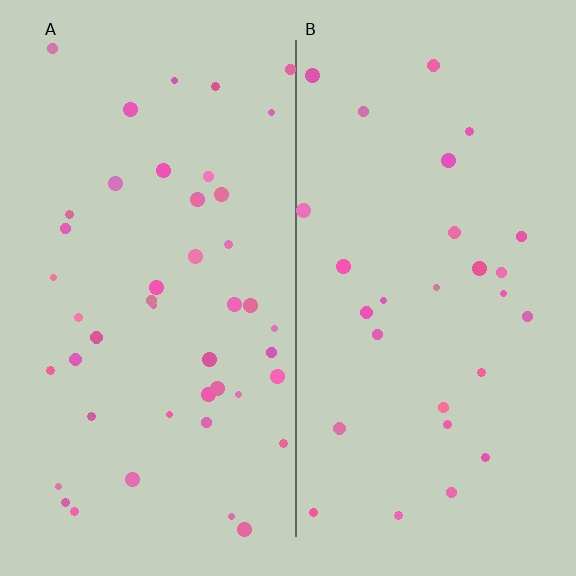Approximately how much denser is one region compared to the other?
Approximately 1.7× — region A over region B.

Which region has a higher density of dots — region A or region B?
A (the left).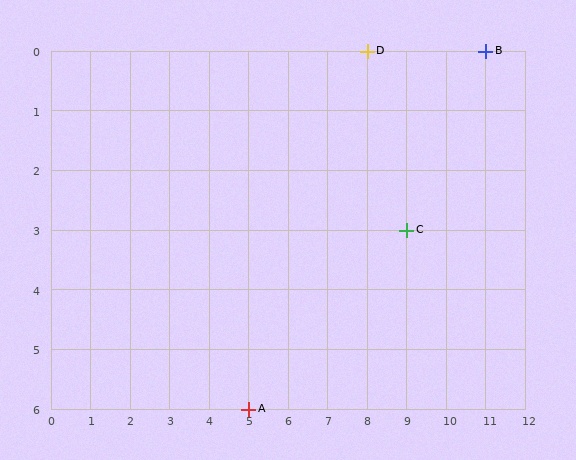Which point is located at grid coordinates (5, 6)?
Point A is at (5, 6).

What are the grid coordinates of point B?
Point B is at grid coordinates (11, 0).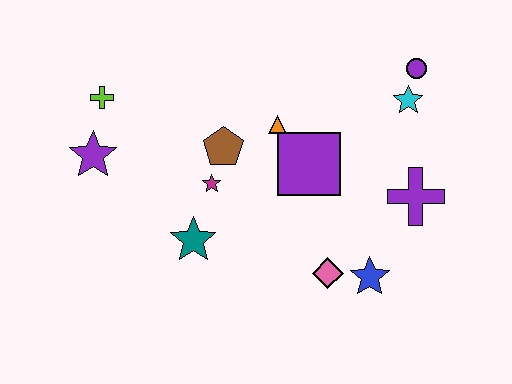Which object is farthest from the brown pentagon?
The purple circle is farthest from the brown pentagon.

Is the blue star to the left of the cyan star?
Yes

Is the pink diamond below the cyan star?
Yes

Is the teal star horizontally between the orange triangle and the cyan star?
No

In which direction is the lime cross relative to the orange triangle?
The lime cross is to the left of the orange triangle.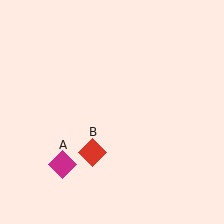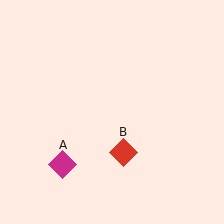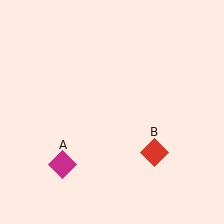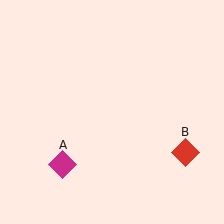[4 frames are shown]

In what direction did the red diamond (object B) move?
The red diamond (object B) moved right.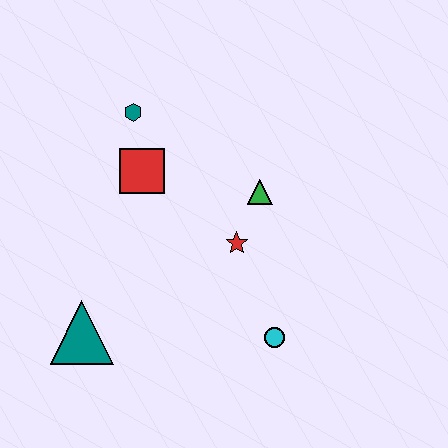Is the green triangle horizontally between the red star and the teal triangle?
No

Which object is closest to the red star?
The green triangle is closest to the red star.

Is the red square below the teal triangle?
No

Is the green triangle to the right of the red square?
Yes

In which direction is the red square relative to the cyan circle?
The red square is above the cyan circle.